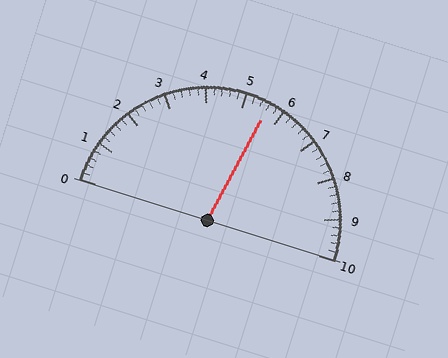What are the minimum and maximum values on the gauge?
The gauge ranges from 0 to 10.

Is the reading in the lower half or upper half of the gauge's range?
The reading is in the upper half of the range (0 to 10).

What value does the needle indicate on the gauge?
The needle indicates approximately 5.6.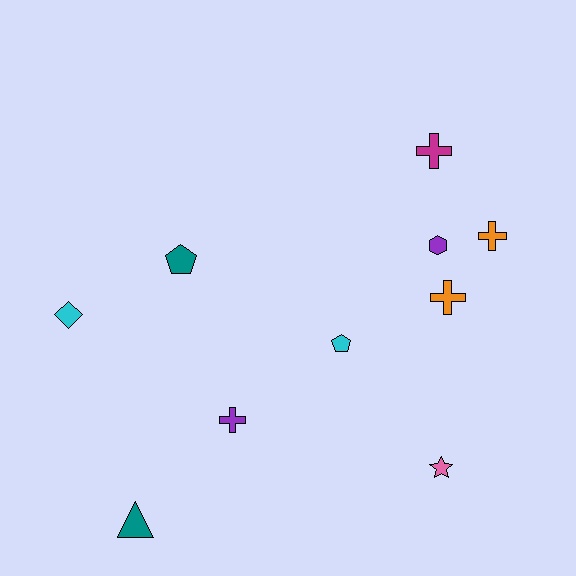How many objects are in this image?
There are 10 objects.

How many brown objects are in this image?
There are no brown objects.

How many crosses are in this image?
There are 4 crosses.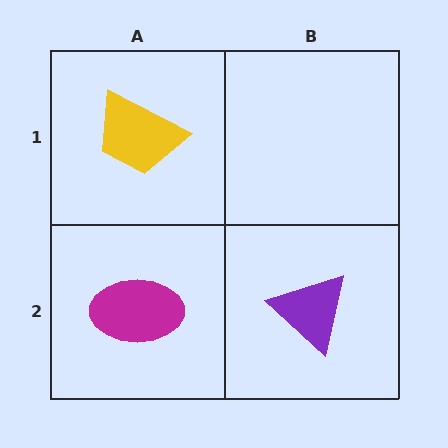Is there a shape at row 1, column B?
No, that cell is empty.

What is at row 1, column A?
A yellow trapezoid.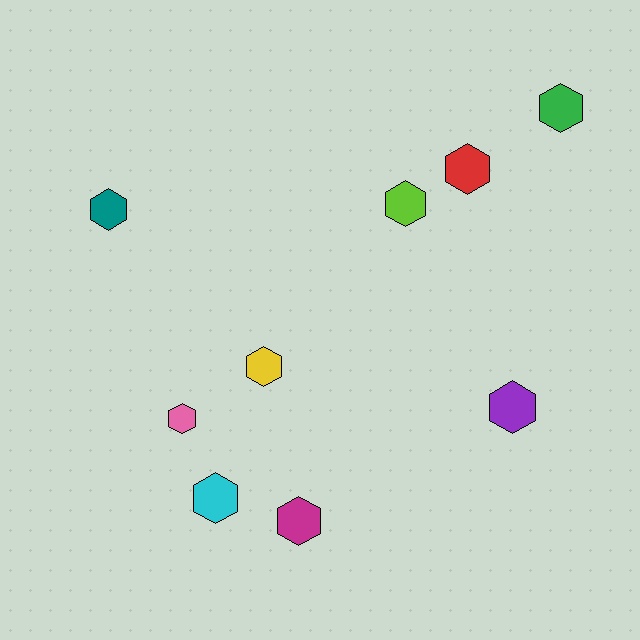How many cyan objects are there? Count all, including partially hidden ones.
There is 1 cyan object.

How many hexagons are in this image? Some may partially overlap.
There are 9 hexagons.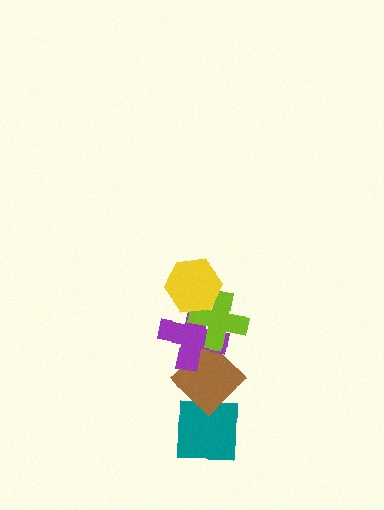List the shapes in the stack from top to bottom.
From top to bottom: the yellow hexagon, the lime cross, the purple cross, the brown diamond, the teal square.